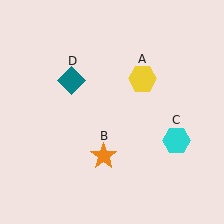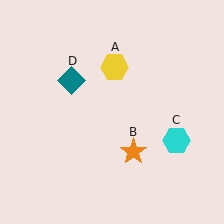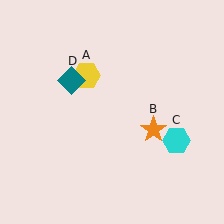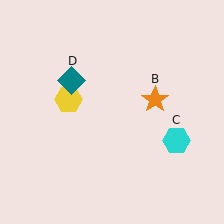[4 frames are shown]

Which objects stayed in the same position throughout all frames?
Cyan hexagon (object C) and teal diamond (object D) remained stationary.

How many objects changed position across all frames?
2 objects changed position: yellow hexagon (object A), orange star (object B).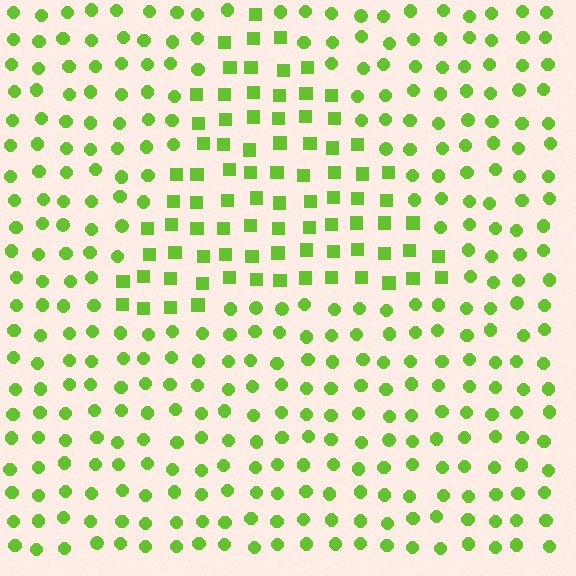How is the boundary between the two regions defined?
The boundary is defined by a change in element shape: squares inside vs. circles outside. All elements share the same color and spacing.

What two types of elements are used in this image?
The image uses squares inside the triangle region and circles outside it.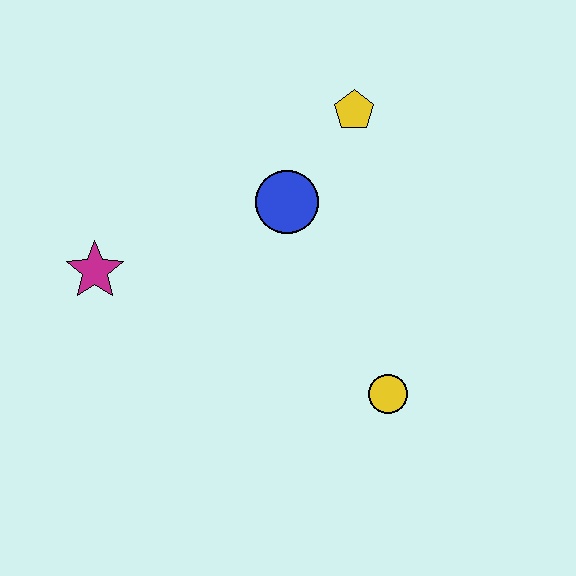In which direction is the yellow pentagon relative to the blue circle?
The yellow pentagon is above the blue circle.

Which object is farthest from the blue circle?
The yellow circle is farthest from the blue circle.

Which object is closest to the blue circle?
The yellow pentagon is closest to the blue circle.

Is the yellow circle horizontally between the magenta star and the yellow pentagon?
No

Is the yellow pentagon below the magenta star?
No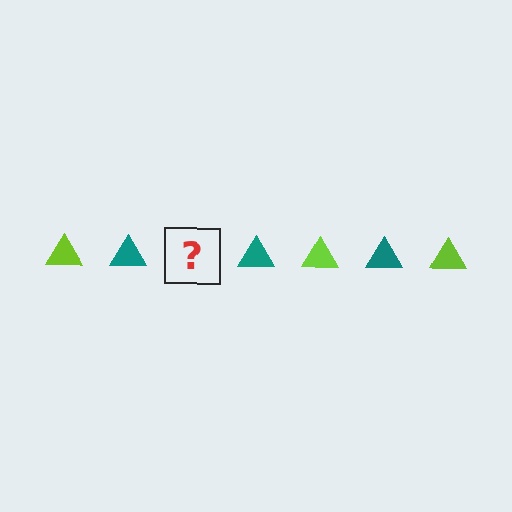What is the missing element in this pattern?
The missing element is a lime triangle.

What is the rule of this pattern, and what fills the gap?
The rule is that the pattern cycles through lime, teal triangles. The gap should be filled with a lime triangle.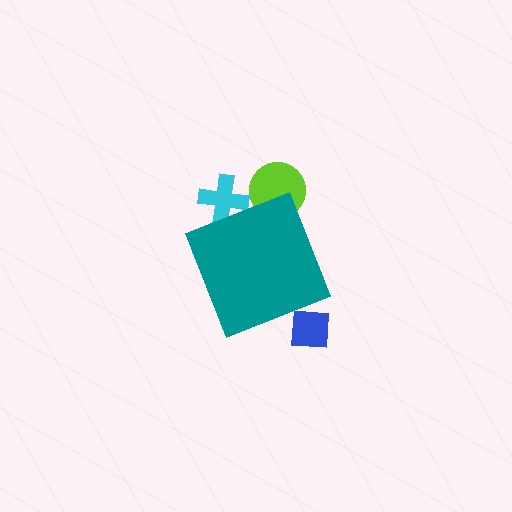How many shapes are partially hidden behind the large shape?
3 shapes are partially hidden.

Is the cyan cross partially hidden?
Yes, the cyan cross is partially hidden behind the teal diamond.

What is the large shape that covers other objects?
A teal diamond.